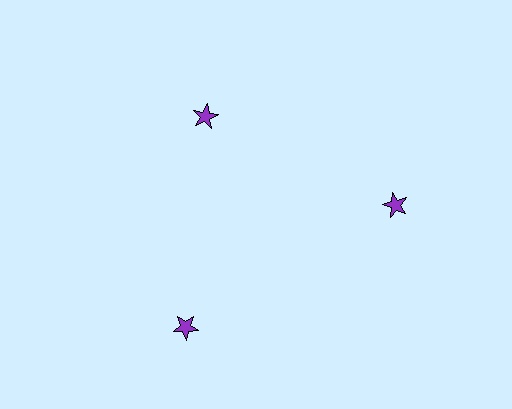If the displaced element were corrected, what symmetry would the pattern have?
It would have 3-fold rotational symmetry — the pattern would map onto itself every 120 degrees.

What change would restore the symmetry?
The symmetry would be restored by moving it outward, back onto the ring so that all 3 stars sit at equal angles and equal distance from the center.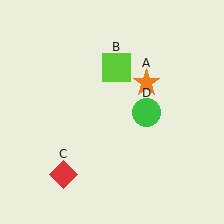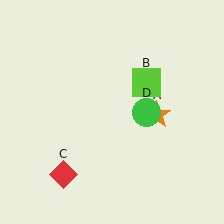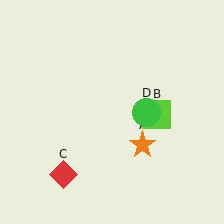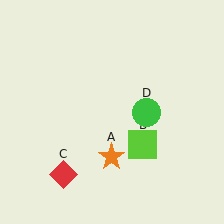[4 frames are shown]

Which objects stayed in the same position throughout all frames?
Red diamond (object C) and green circle (object D) remained stationary.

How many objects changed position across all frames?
2 objects changed position: orange star (object A), lime square (object B).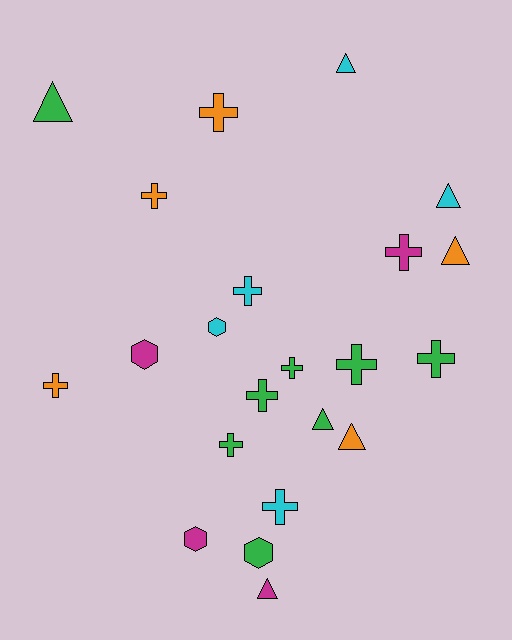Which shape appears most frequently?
Cross, with 11 objects.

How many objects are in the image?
There are 22 objects.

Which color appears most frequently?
Green, with 8 objects.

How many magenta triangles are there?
There is 1 magenta triangle.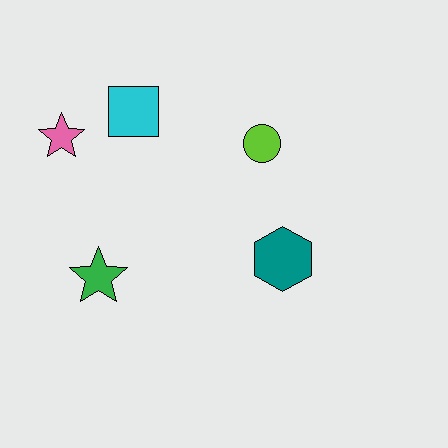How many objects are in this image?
There are 5 objects.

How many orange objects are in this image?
There are no orange objects.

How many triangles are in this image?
There are no triangles.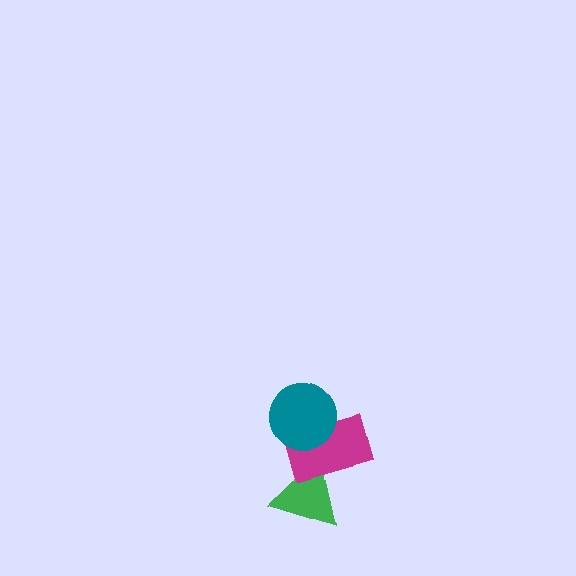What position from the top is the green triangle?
The green triangle is 3rd from the top.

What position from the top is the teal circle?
The teal circle is 1st from the top.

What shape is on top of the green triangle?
The magenta rectangle is on top of the green triangle.